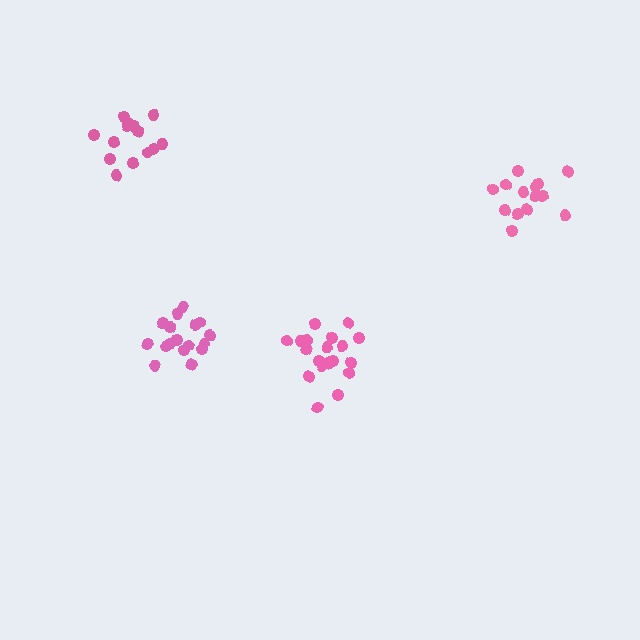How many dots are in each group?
Group 1: 19 dots, Group 2: 14 dots, Group 3: 17 dots, Group 4: 14 dots (64 total).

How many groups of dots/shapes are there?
There are 4 groups.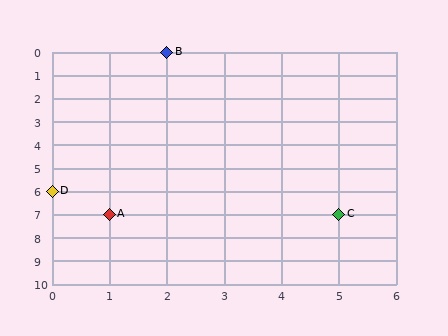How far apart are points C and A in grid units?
Points C and A are 4 columns apart.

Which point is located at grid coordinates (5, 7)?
Point C is at (5, 7).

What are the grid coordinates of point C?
Point C is at grid coordinates (5, 7).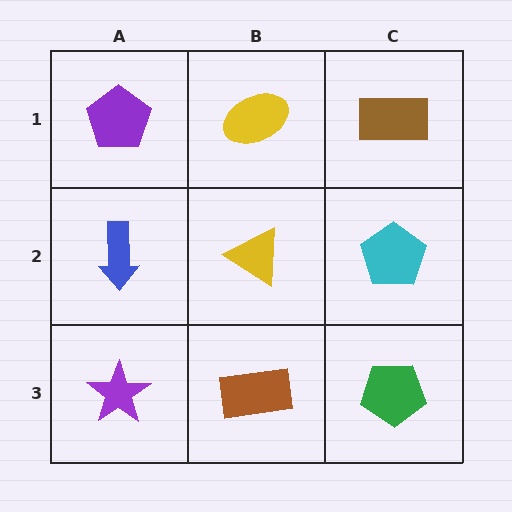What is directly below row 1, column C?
A cyan pentagon.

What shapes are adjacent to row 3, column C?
A cyan pentagon (row 2, column C), a brown rectangle (row 3, column B).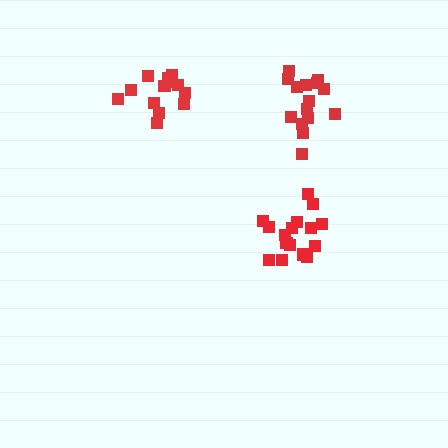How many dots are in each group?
Group 1: 15 dots, Group 2: 18 dots, Group 3: 14 dots (47 total).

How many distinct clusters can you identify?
There are 3 distinct clusters.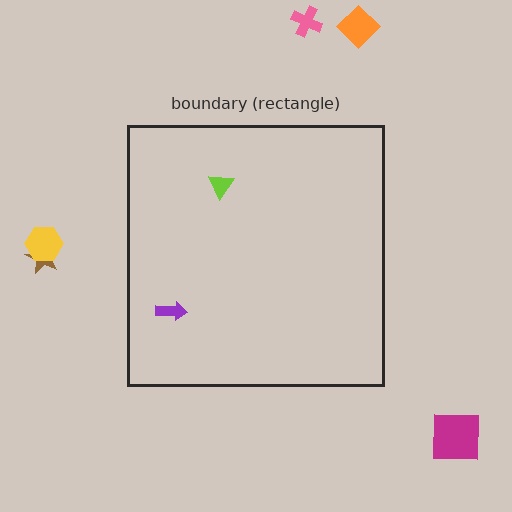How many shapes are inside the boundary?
2 inside, 5 outside.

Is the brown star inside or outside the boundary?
Outside.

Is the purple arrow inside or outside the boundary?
Inside.